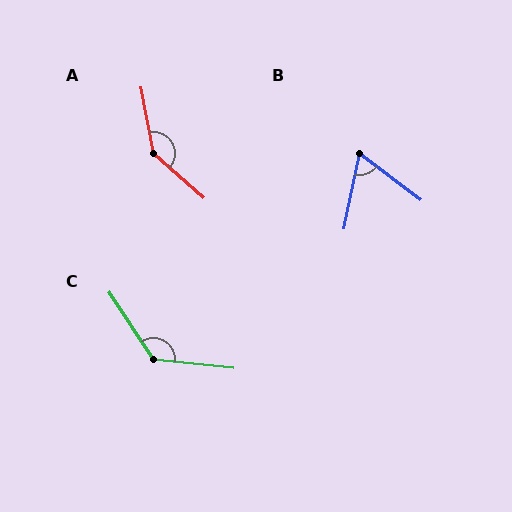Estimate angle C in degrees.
Approximately 130 degrees.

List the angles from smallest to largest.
B (65°), C (130°), A (143°).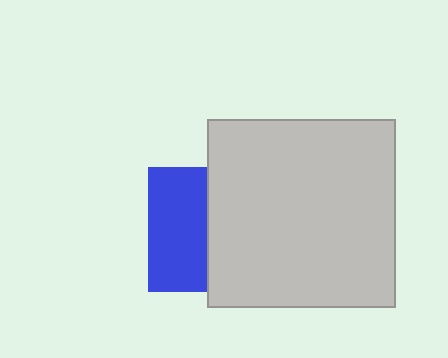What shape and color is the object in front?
The object in front is a light gray square.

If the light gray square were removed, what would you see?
You would see the complete blue square.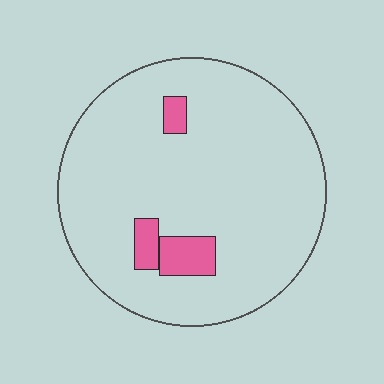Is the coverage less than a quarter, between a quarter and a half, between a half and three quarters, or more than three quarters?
Less than a quarter.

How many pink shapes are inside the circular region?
3.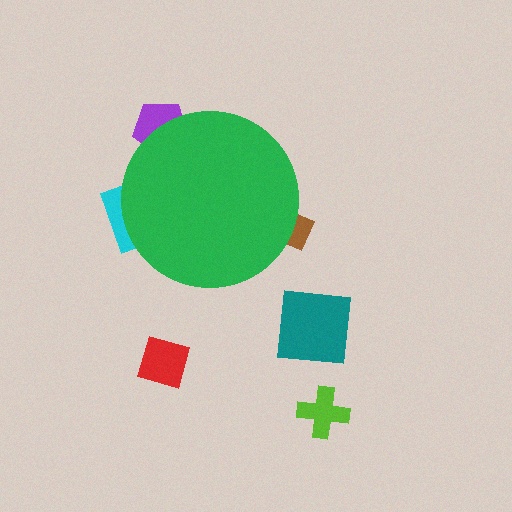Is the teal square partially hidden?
No, the teal square is fully visible.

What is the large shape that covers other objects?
A green circle.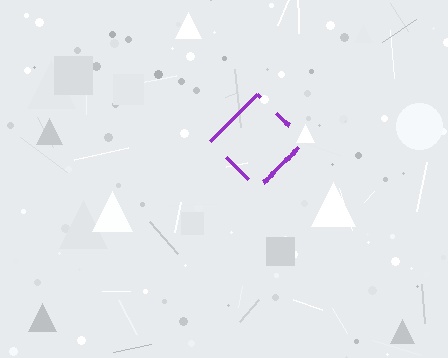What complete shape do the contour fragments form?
The contour fragments form a diamond.